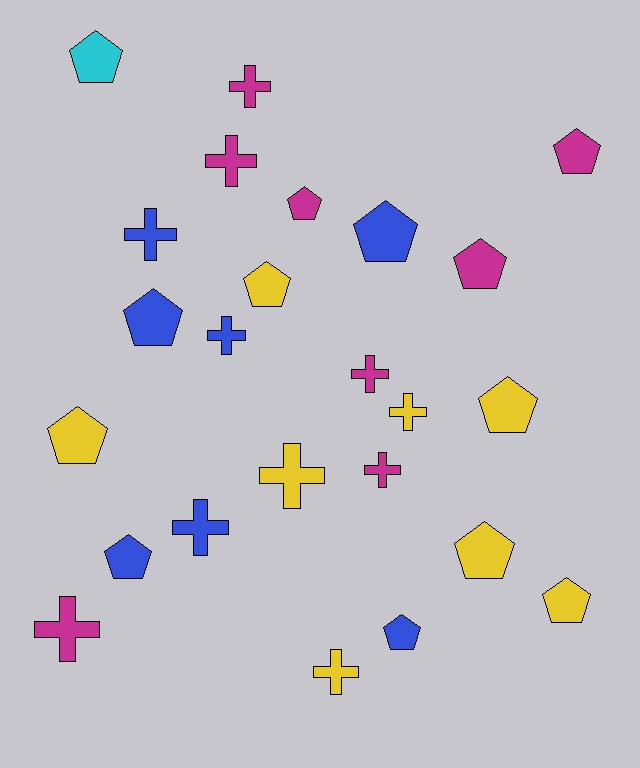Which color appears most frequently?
Magenta, with 8 objects.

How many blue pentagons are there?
There are 4 blue pentagons.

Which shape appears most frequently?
Pentagon, with 13 objects.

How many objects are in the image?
There are 24 objects.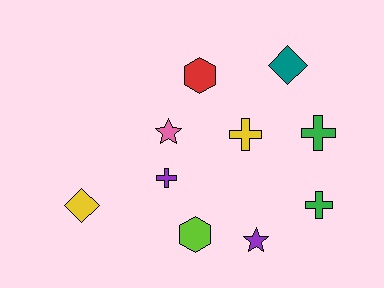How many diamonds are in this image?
There are 2 diamonds.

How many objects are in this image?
There are 10 objects.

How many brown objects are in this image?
There are no brown objects.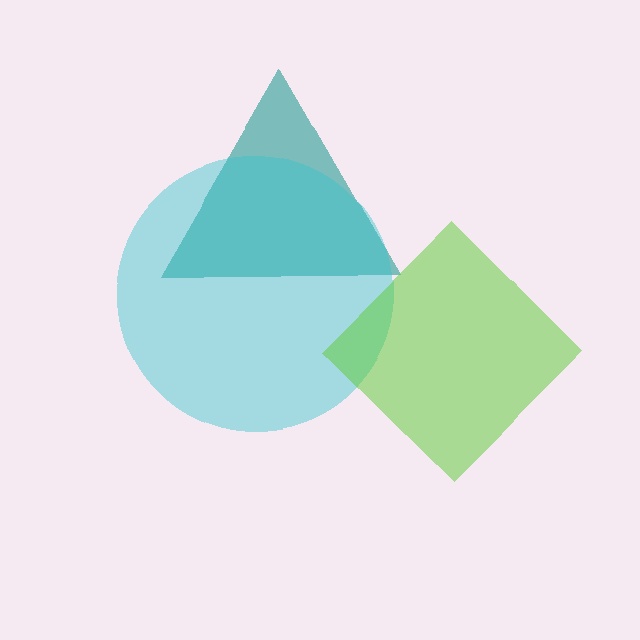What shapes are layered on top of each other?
The layered shapes are: a teal triangle, a cyan circle, a lime diamond.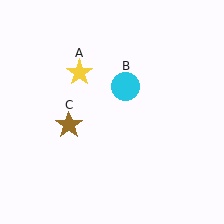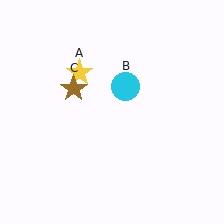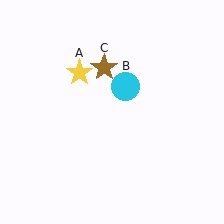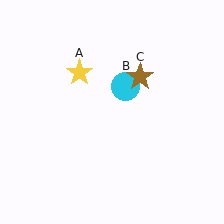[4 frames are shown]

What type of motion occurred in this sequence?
The brown star (object C) rotated clockwise around the center of the scene.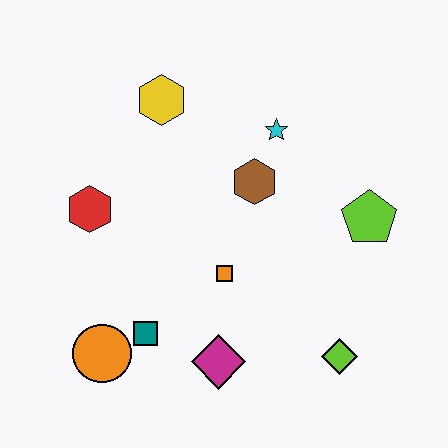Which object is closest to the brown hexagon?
The cyan star is closest to the brown hexagon.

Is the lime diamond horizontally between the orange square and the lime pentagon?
Yes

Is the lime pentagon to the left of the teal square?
No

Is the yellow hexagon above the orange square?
Yes